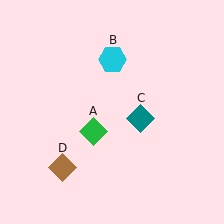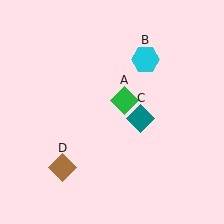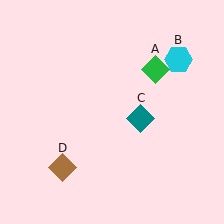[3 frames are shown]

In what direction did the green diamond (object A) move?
The green diamond (object A) moved up and to the right.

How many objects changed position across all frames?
2 objects changed position: green diamond (object A), cyan hexagon (object B).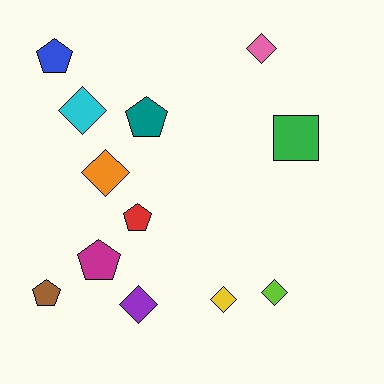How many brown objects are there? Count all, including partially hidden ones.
There is 1 brown object.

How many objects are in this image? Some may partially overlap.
There are 12 objects.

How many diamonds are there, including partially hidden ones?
There are 6 diamonds.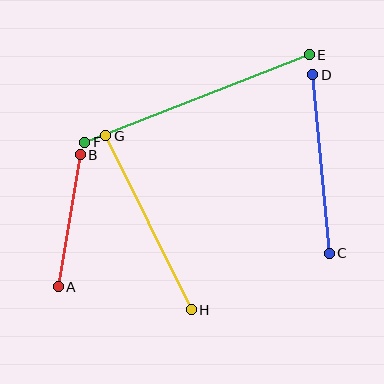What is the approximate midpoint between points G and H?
The midpoint is at approximately (149, 223) pixels.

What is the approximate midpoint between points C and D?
The midpoint is at approximately (321, 164) pixels.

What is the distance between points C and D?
The distance is approximately 179 pixels.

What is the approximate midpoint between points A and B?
The midpoint is at approximately (69, 221) pixels.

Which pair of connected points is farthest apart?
Points E and F are farthest apart.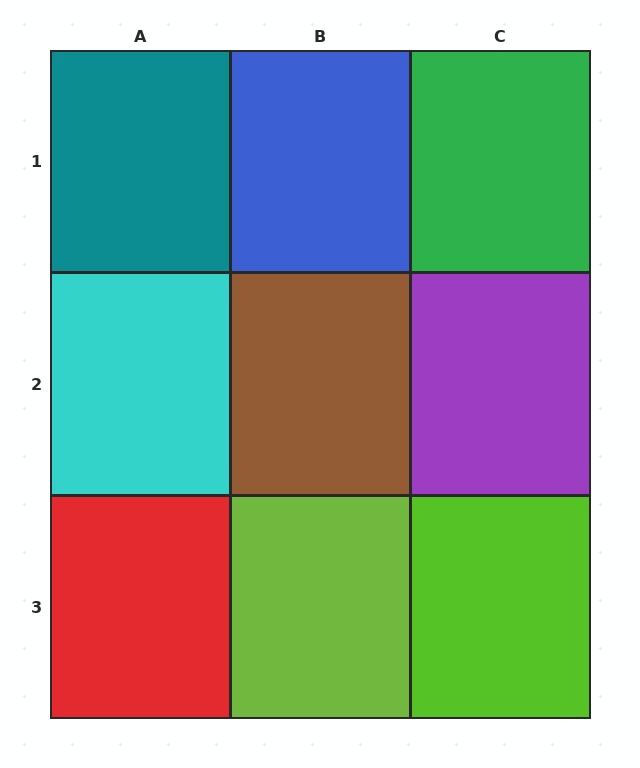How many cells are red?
1 cell is red.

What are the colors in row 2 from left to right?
Cyan, brown, purple.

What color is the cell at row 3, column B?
Lime.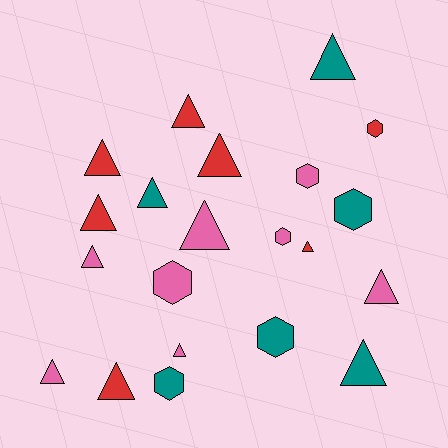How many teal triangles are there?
There are 3 teal triangles.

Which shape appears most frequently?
Triangle, with 14 objects.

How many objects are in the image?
There are 21 objects.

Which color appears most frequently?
Pink, with 8 objects.